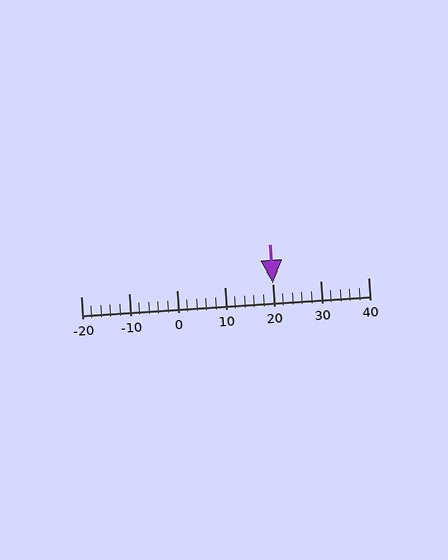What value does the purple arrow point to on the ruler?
The purple arrow points to approximately 20.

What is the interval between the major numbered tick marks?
The major tick marks are spaced 10 units apart.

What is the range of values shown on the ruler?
The ruler shows values from -20 to 40.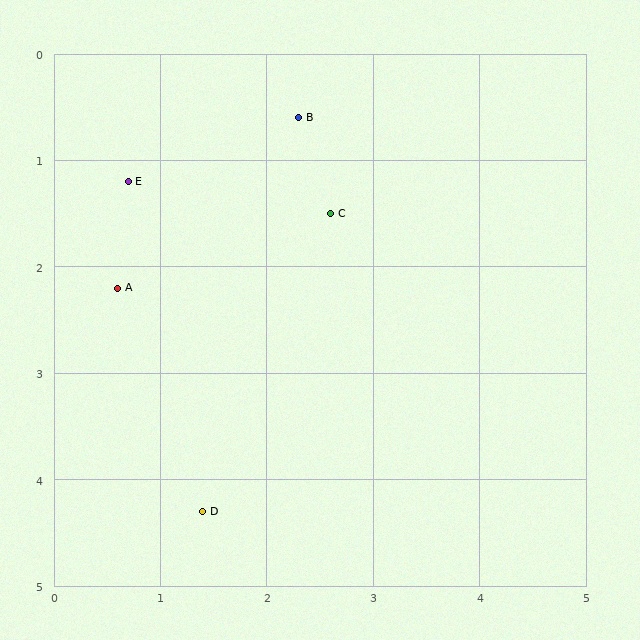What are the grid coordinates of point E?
Point E is at approximately (0.7, 1.2).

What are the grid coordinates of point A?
Point A is at approximately (0.6, 2.2).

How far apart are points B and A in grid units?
Points B and A are about 2.3 grid units apart.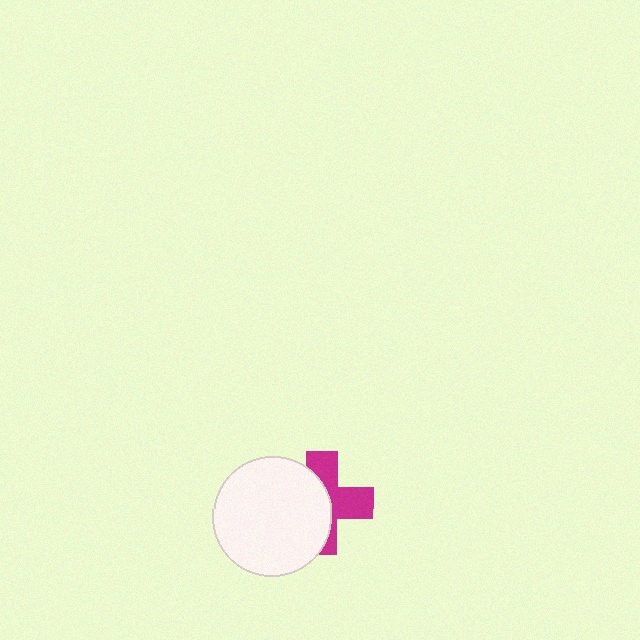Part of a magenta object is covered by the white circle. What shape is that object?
It is a cross.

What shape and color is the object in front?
The object in front is a white circle.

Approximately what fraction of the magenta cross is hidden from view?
Roughly 54% of the magenta cross is hidden behind the white circle.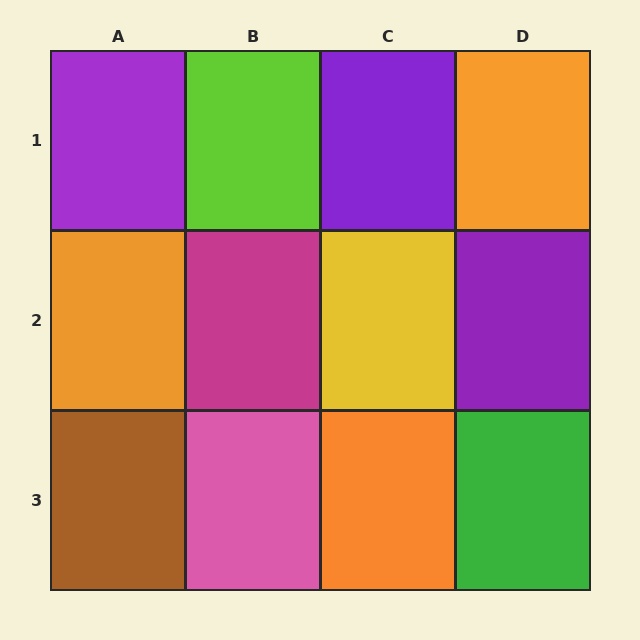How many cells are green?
1 cell is green.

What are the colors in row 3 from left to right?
Brown, pink, orange, green.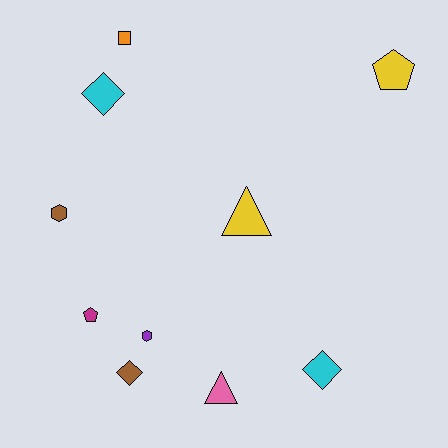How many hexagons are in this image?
There are 2 hexagons.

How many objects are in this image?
There are 10 objects.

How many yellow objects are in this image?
There are 2 yellow objects.